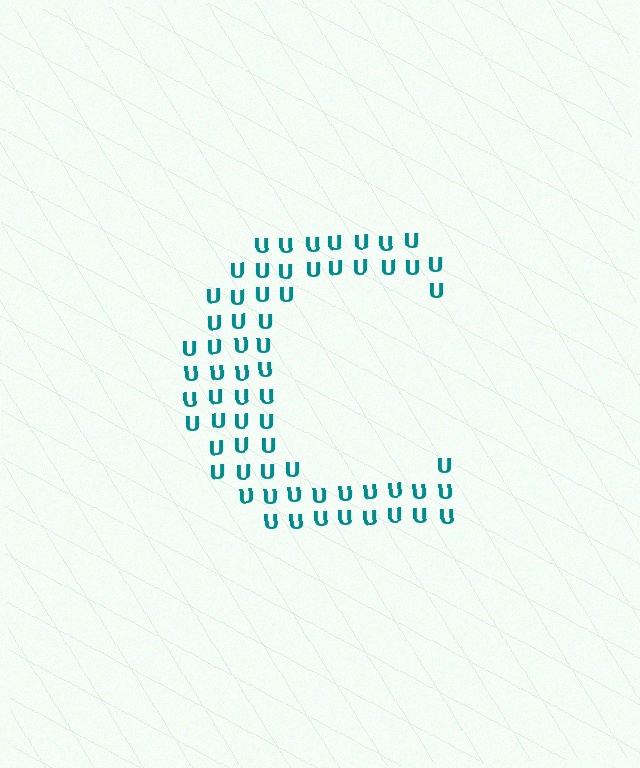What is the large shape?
The large shape is the letter C.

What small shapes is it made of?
It is made of small letter U's.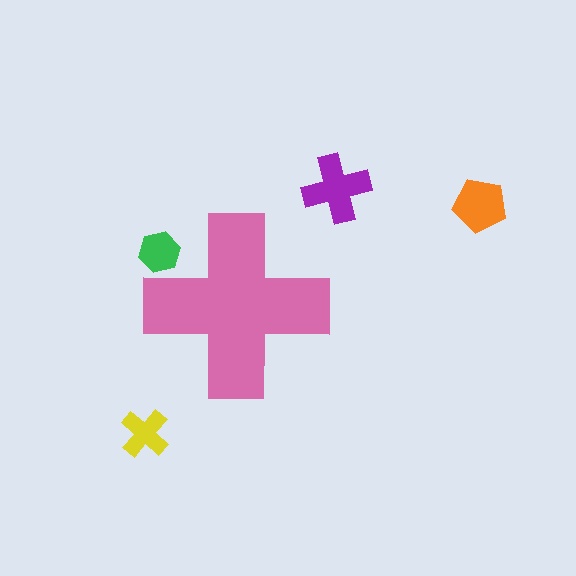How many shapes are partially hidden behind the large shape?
1 shape is partially hidden.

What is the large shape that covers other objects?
A pink cross.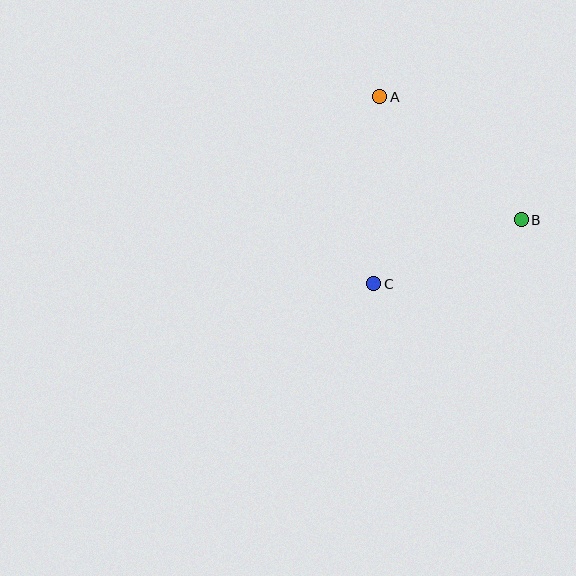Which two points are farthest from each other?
Points A and C are farthest from each other.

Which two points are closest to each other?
Points B and C are closest to each other.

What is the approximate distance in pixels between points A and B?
The distance between A and B is approximately 187 pixels.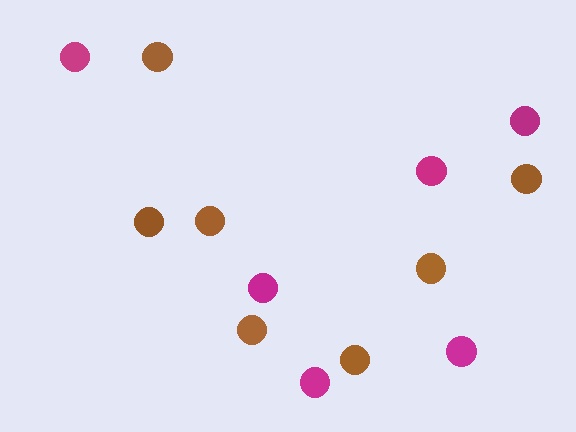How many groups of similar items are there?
There are 2 groups: one group of magenta circles (6) and one group of brown circles (7).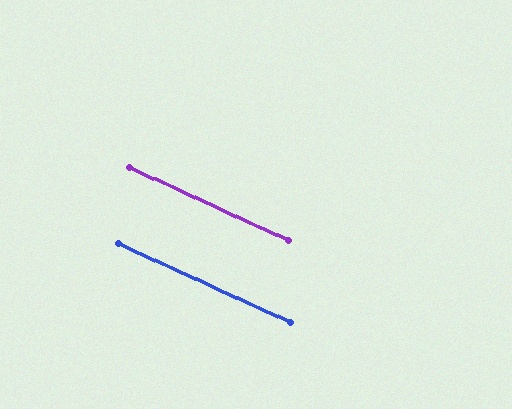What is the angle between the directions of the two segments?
Approximately 0 degrees.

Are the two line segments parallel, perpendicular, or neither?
Parallel — their directions differ by only 0.1°.